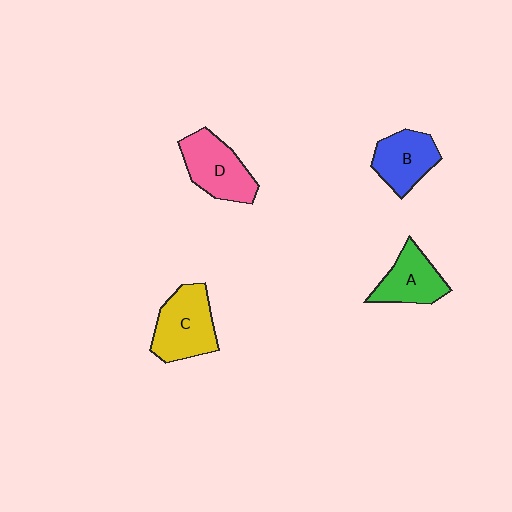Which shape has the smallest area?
Shape A (green).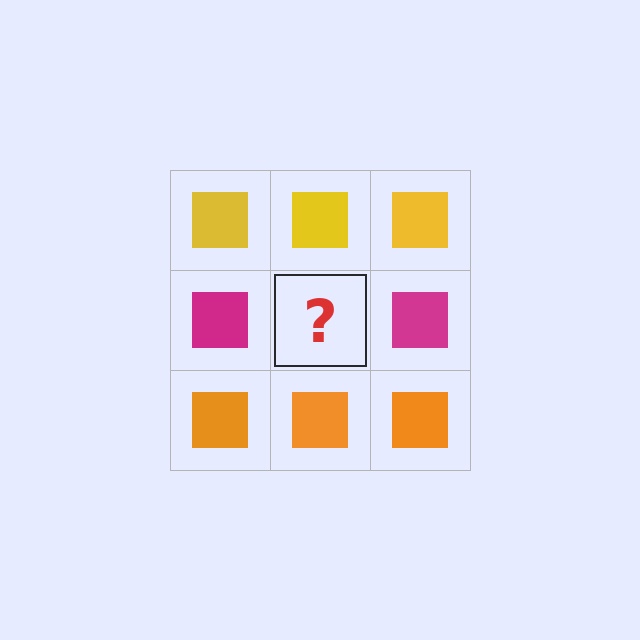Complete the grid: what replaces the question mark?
The question mark should be replaced with a magenta square.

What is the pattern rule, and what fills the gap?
The rule is that each row has a consistent color. The gap should be filled with a magenta square.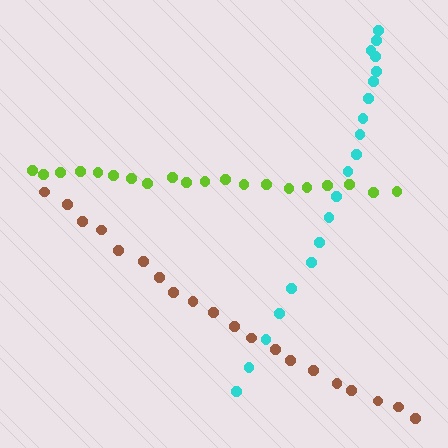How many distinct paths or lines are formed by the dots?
There are 3 distinct paths.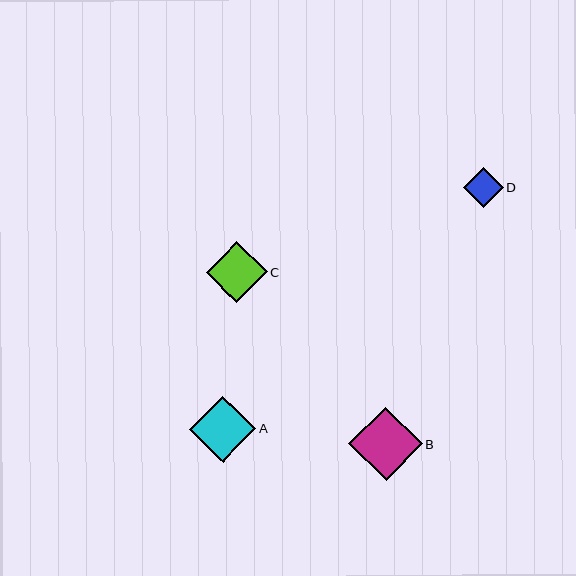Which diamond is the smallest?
Diamond D is the smallest with a size of approximately 40 pixels.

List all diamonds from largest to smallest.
From largest to smallest: B, A, C, D.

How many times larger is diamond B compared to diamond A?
Diamond B is approximately 1.1 times the size of diamond A.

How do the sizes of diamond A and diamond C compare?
Diamond A and diamond C are approximately the same size.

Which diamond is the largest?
Diamond B is the largest with a size of approximately 74 pixels.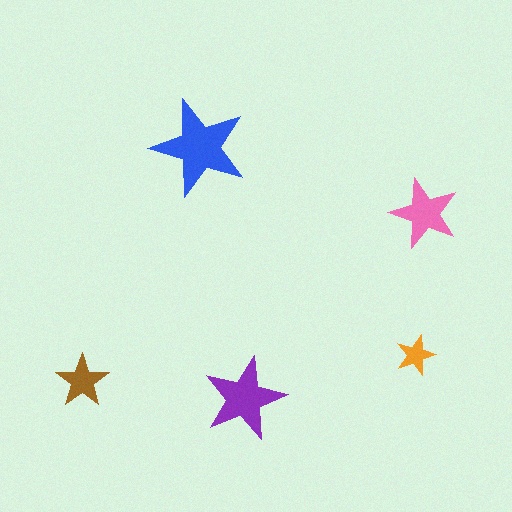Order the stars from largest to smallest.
the blue one, the purple one, the pink one, the brown one, the orange one.